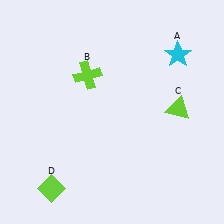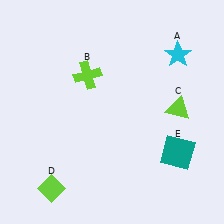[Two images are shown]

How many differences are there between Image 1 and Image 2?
There is 1 difference between the two images.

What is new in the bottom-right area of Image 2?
A teal square (E) was added in the bottom-right area of Image 2.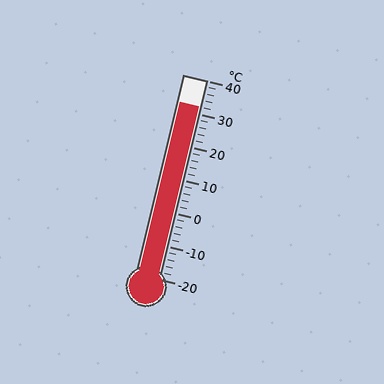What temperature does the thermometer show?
The thermometer shows approximately 32°C.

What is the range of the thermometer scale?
The thermometer scale ranges from -20°C to 40°C.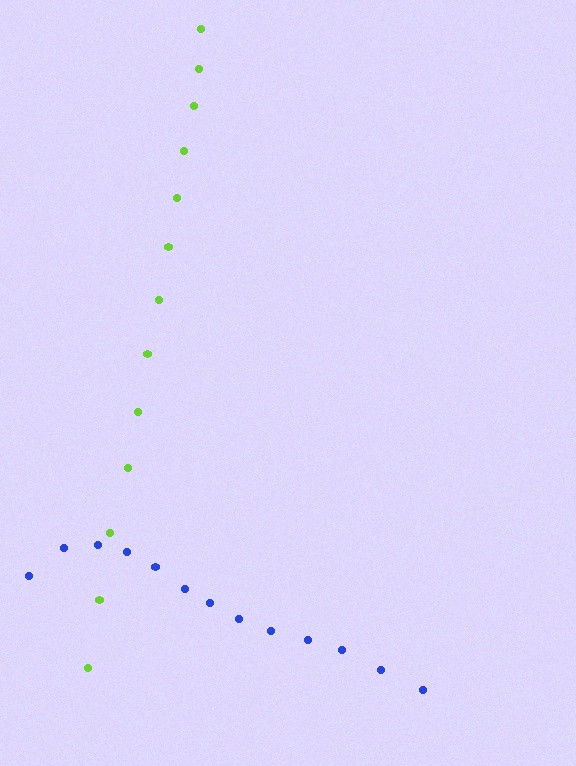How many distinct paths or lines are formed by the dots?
There are 2 distinct paths.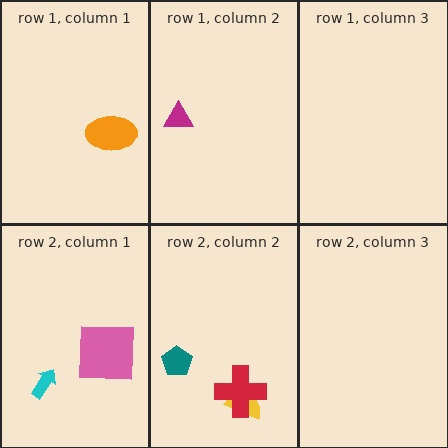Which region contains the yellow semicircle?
The row 2, column 2 region.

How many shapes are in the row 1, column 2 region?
1.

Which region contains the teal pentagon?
The row 2, column 2 region.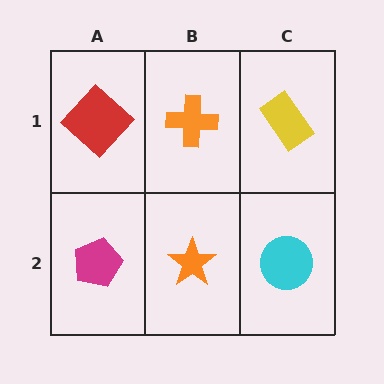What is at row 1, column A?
A red diamond.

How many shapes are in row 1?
3 shapes.